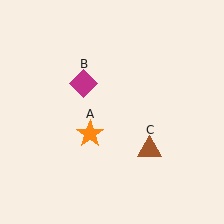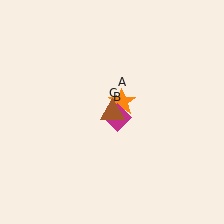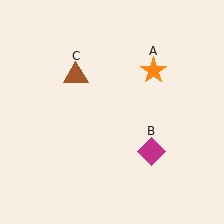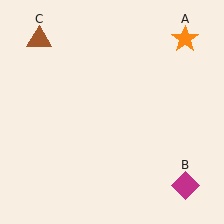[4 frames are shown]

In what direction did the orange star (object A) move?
The orange star (object A) moved up and to the right.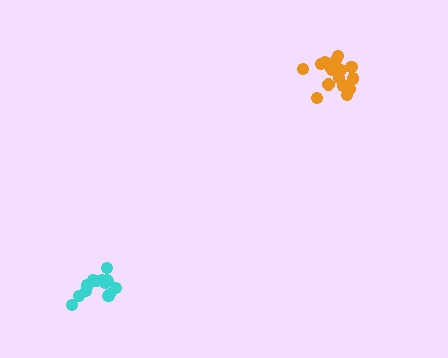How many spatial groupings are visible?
There are 2 spatial groupings.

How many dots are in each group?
Group 1: 15 dots, Group 2: 16 dots (31 total).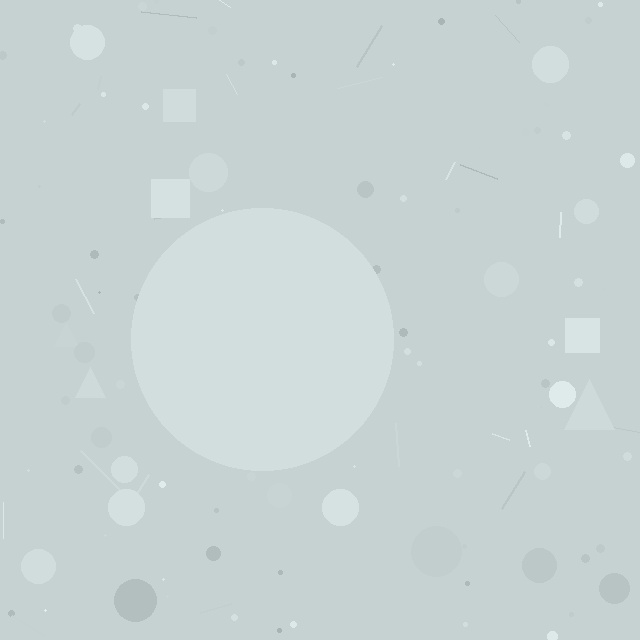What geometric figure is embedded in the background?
A circle is embedded in the background.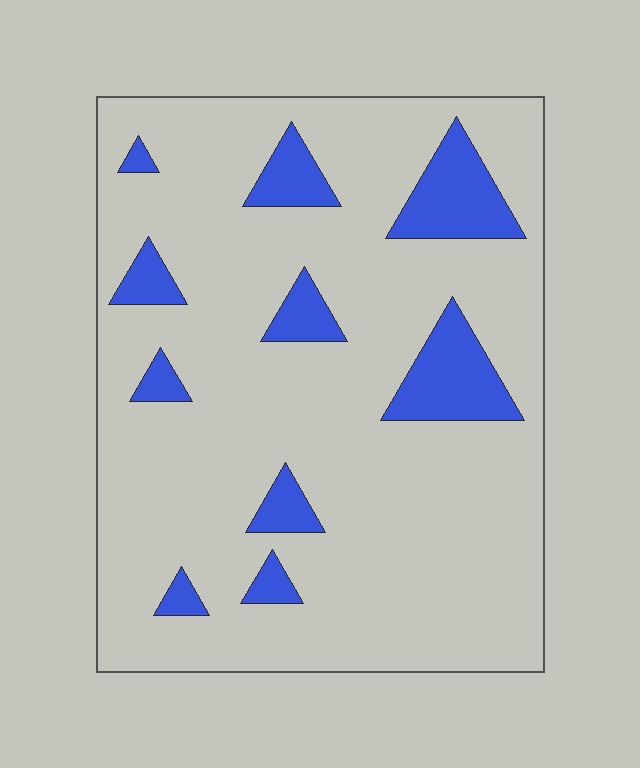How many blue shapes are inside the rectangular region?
10.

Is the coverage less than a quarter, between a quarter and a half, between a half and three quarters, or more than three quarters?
Less than a quarter.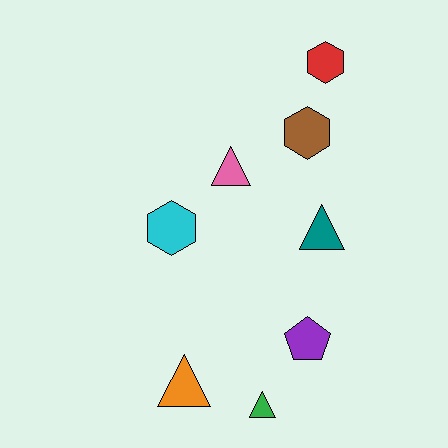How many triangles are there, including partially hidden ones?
There are 4 triangles.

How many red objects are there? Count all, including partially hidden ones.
There is 1 red object.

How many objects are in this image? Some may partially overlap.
There are 8 objects.